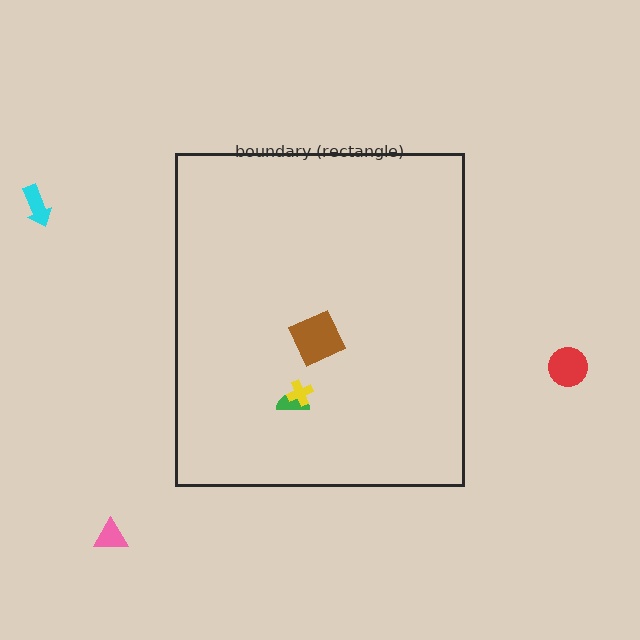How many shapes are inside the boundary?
3 inside, 3 outside.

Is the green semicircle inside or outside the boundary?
Inside.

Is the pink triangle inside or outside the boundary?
Outside.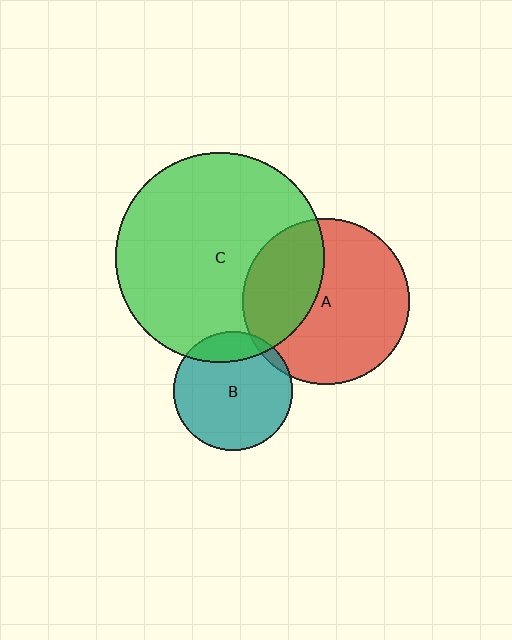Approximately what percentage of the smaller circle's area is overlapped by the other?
Approximately 15%.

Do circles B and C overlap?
Yes.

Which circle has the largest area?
Circle C (green).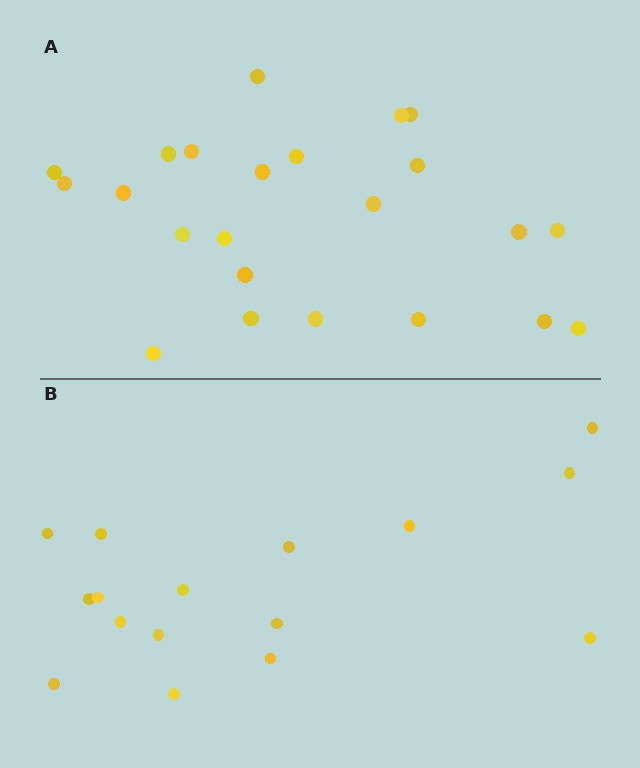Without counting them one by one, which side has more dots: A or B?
Region A (the top region) has more dots.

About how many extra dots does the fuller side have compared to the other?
Region A has roughly 8 or so more dots than region B.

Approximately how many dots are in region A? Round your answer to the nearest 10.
About 20 dots. (The exact count is 23, which rounds to 20.)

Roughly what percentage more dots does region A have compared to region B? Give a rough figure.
About 45% more.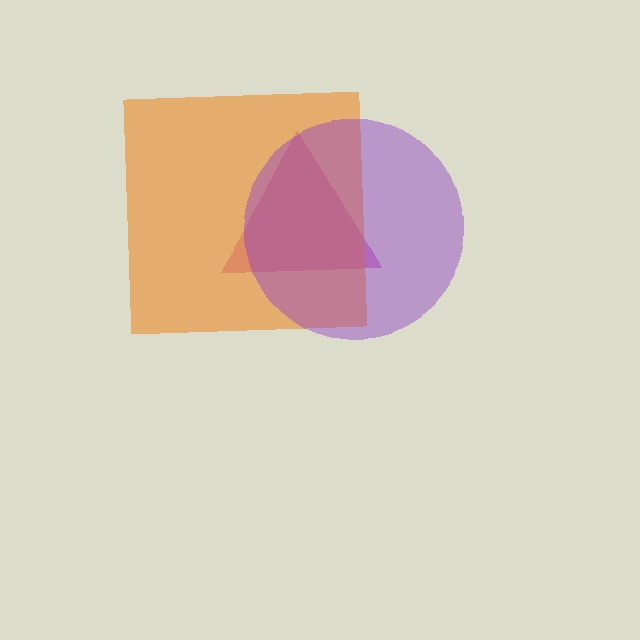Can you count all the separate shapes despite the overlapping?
Yes, there are 3 separate shapes.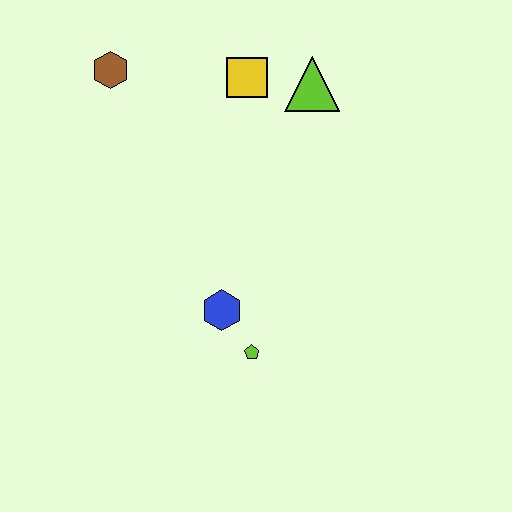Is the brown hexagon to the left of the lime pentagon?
Yes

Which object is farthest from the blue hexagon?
The brown hexagon is farthest from the blue hexagon.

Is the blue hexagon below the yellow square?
Yes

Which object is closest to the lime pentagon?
The blue hexagon is closest to the lime pentagon.